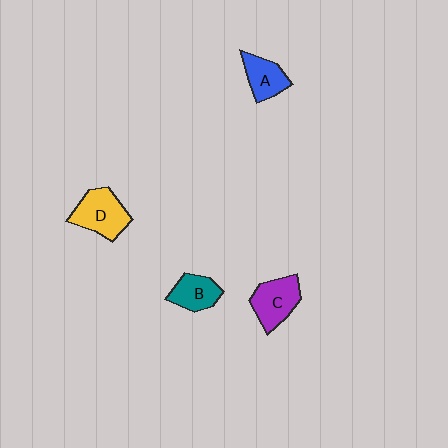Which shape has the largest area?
Shape D (yellow).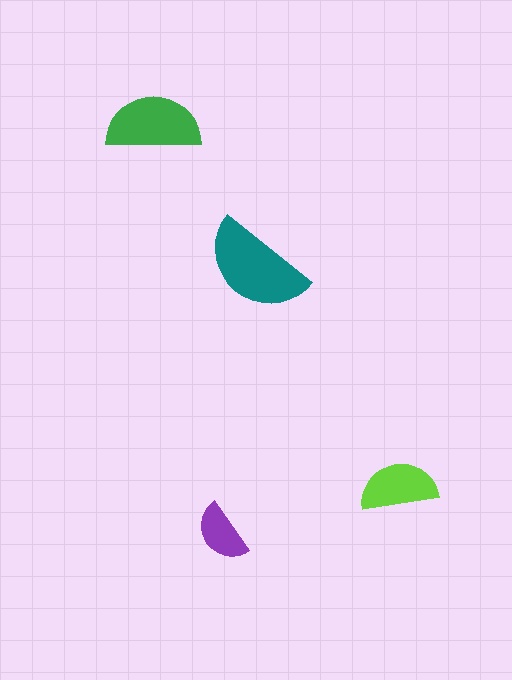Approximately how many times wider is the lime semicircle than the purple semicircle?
About 1.5 times wider.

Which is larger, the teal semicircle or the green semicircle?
The teal one.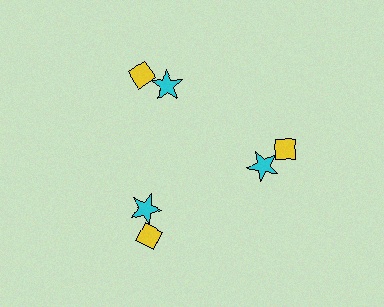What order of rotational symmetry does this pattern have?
This pattern has 3-fold rotational symmetry.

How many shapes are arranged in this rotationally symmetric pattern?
There are 6 shapes, arranged in 3 groups of 2.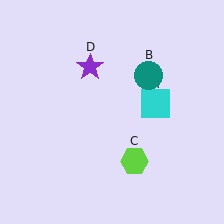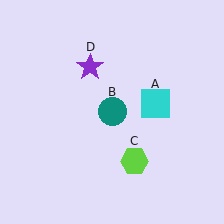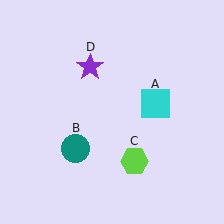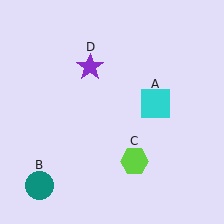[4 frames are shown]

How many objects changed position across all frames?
1 object changed position: teal circle (object B).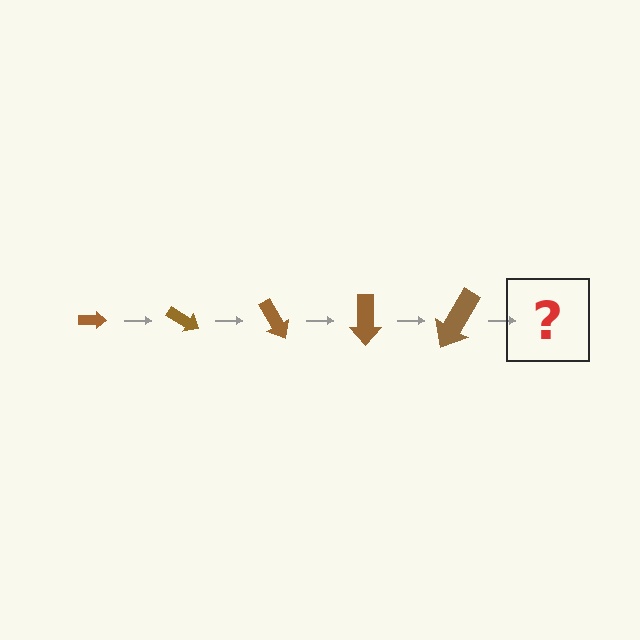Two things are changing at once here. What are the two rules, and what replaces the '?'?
The two rules are that the arrow grows larger each step and it rotates 30 degrees each step. The '?' should be an arrow, larger than the previous one and rotated 150 degrees from the start.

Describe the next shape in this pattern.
It should be an arrow, larger than the previous one and rotated 150 degrees from the start.